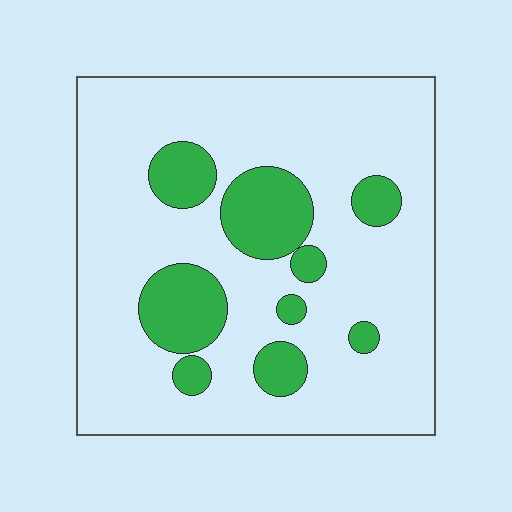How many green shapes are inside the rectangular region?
9.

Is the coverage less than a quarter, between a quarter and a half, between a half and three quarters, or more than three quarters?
Less than a quarter.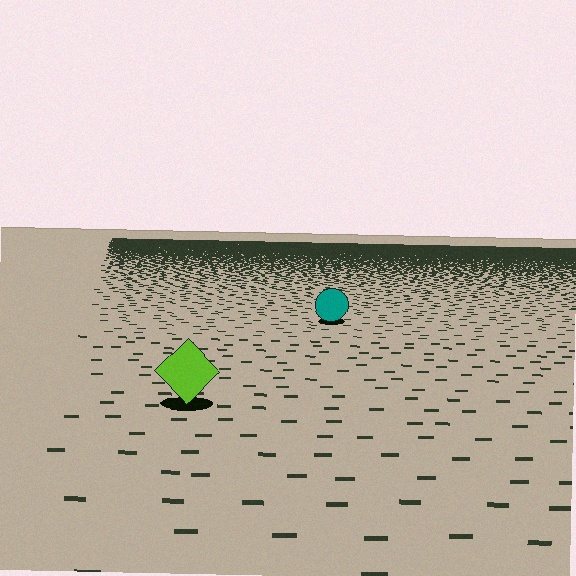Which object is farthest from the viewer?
The teal circle is farthest from the viewer. It appears smaller and the ground texture around it is denser.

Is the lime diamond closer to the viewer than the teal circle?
Yes. The lime diamond is closer — you can tell from the texture gradient: the ground texture is coarser near it.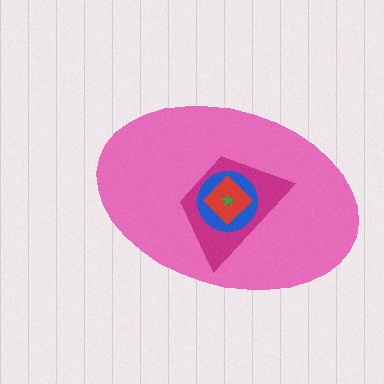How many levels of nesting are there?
5.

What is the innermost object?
The green star.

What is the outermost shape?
The pink ellipse.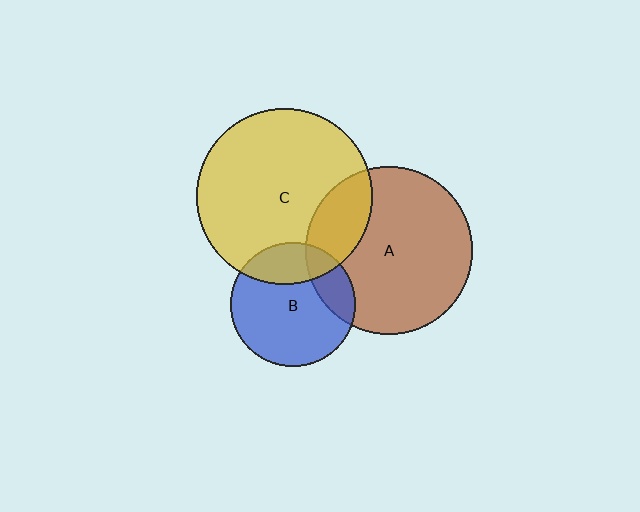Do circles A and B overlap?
Yes.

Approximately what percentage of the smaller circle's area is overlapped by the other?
Approximately 20%.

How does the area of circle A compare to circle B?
Approximately 1.8 times.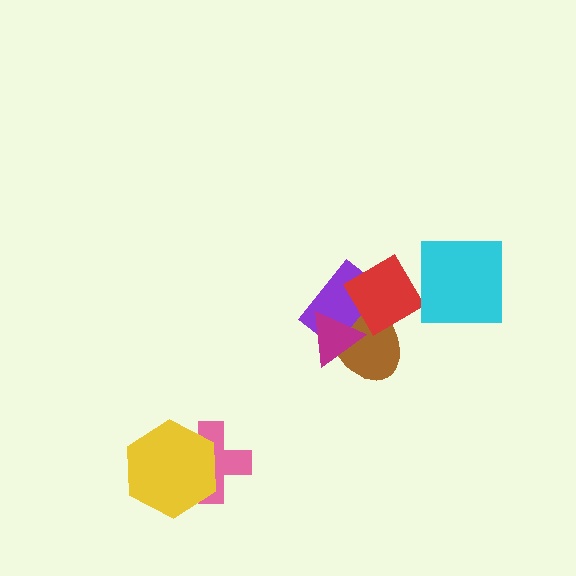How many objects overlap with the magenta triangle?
3 objects overlap with the magenta triangle.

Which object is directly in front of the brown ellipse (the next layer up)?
The purple rectangle is directly in front of the brown ellipse.